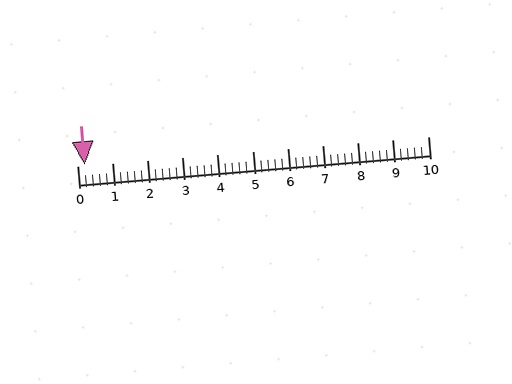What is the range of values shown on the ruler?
The ruler shows values from 0 to 10.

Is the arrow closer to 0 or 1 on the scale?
The arrow is closer to 0.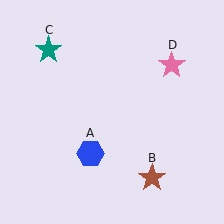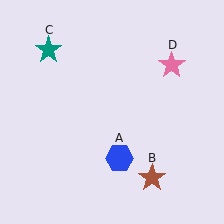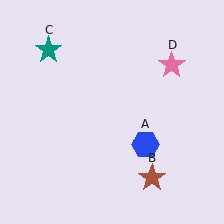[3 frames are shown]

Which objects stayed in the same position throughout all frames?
Brown star (object B) and teal star (object C) and pink star (object D) remained stationary.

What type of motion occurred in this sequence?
The blue hexagon (object A) rotated counterclockwise around the center of the scene.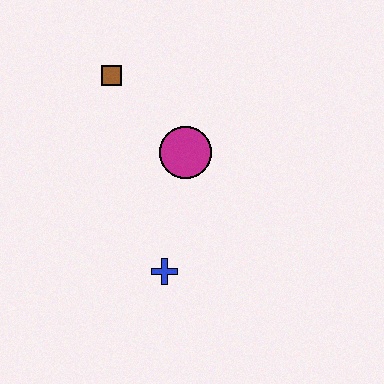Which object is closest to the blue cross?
The magenta circle is closest to the blue cross.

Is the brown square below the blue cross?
No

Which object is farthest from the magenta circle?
The blue cross is farthest from the magenta circle.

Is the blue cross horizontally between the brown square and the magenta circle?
Yes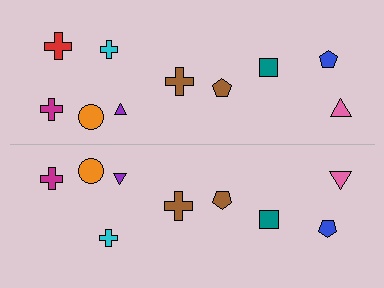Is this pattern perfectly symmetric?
No, the pattern is not perfectly symmetric. A red cross is missing from the bottom side.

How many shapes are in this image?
There are 19 shapes in this image.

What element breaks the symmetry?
A red cross is missing from the bottom side.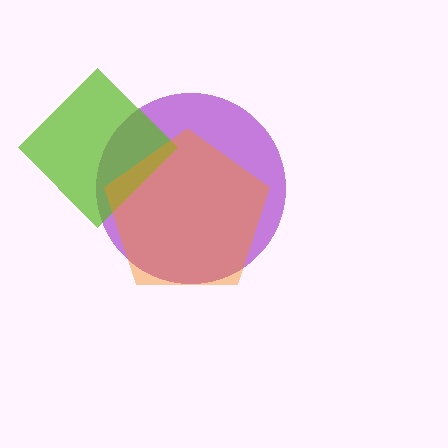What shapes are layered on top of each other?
The layered shapes are: a purple circle, a lime diamond, an orange pentagon.